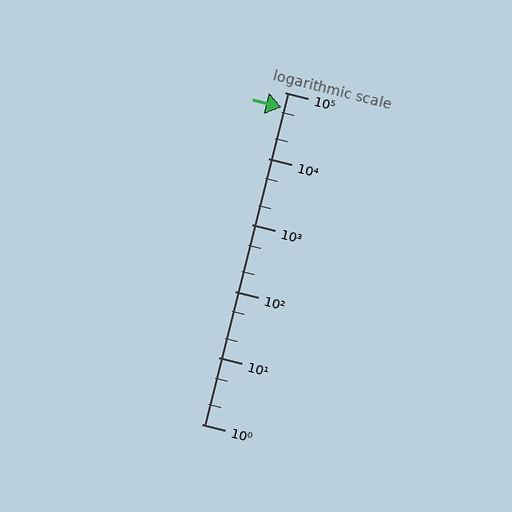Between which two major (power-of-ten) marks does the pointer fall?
The pointer is between 10000 and 100000.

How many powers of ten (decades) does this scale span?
The scale spans 5 decades, from 1 to 100000.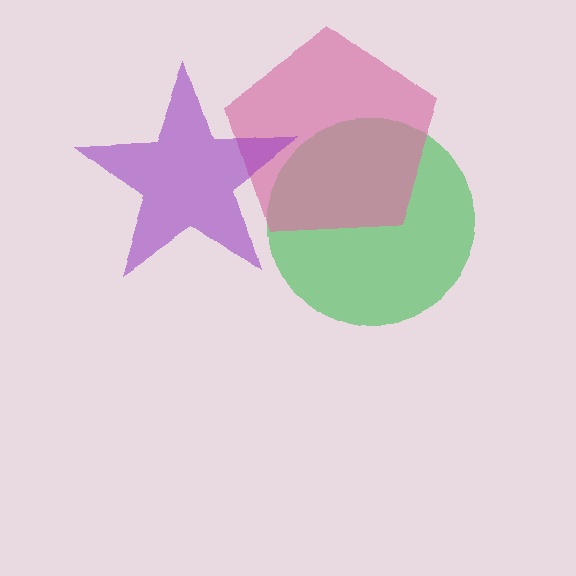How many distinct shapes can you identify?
There are 3 distinct shapes: a green circle, a pink pentagon, a purple star.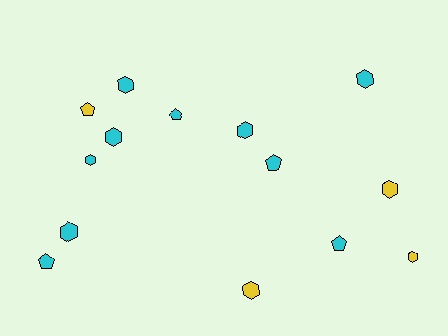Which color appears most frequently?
Cyan, with 10 objects.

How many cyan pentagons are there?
There are 4 cyan pentagons.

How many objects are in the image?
There are 14 objects.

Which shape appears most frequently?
Hexagon, with 9 objects.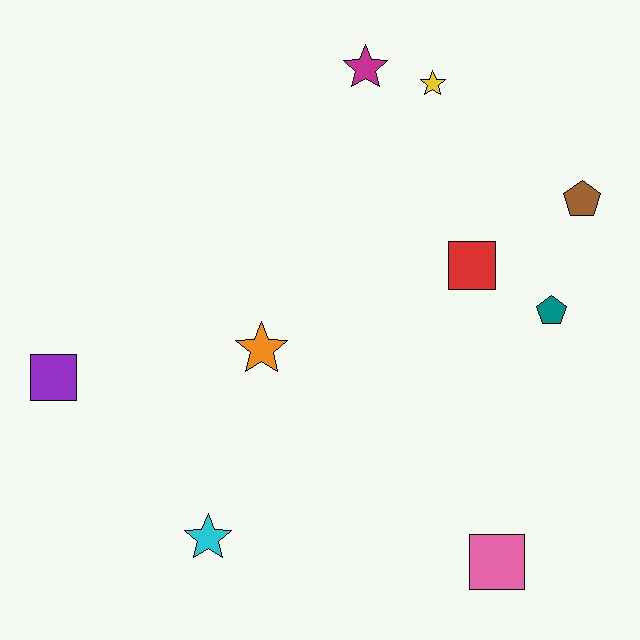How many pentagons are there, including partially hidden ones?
There are 2 pentagons.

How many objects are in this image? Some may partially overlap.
There are 9 objects.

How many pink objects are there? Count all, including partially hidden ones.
There is 1 pink object.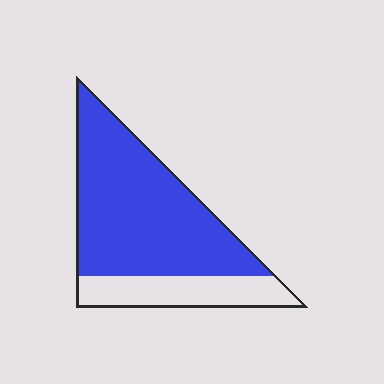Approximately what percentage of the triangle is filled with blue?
Approximately 75%.